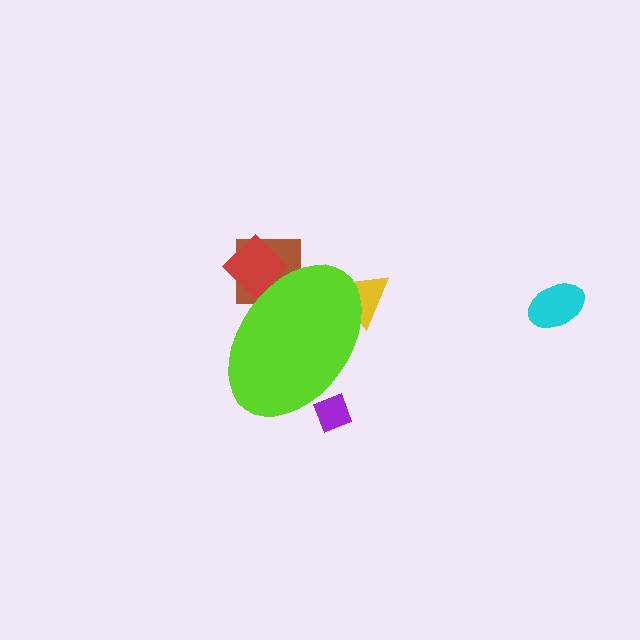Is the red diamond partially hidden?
Yes, the red diamond is partially hidden behind the lime ellipse.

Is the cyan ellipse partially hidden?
No, the cyan ellipse is fully visible.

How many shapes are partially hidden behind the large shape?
4 shapes are partially hidden.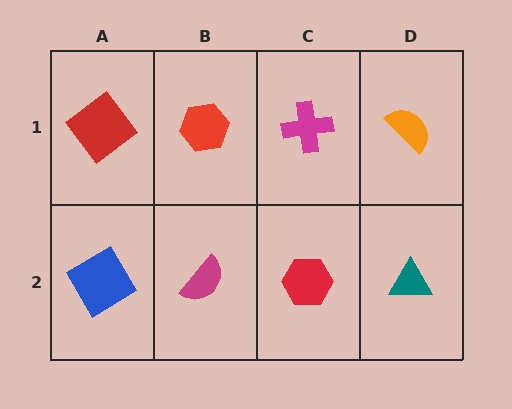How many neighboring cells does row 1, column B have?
3.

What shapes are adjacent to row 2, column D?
An orange semicircle (row 1, column D), a red hexagon (row 2, column C).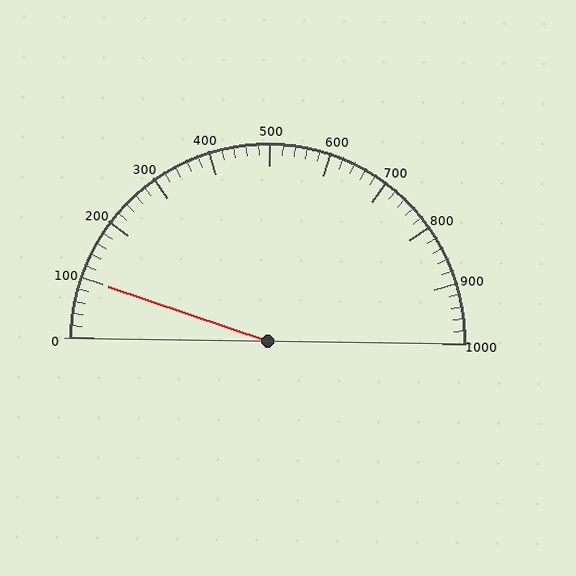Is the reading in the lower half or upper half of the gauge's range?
The reading is in the lower half of the range (0 to 1000).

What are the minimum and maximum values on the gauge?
The gauge ranges from 0 to 1000.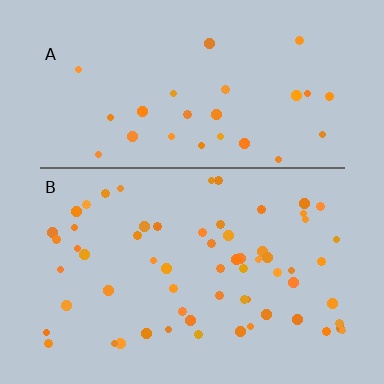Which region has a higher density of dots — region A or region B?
B (the bottom).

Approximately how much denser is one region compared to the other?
Approximately 2.3× — region B over region A.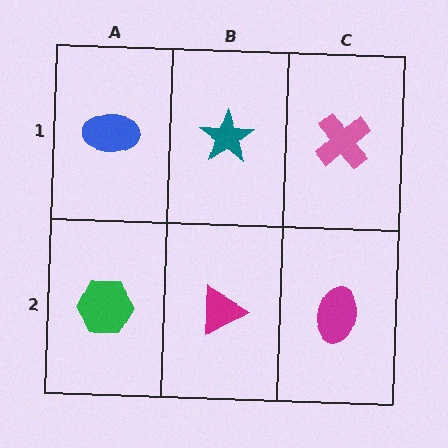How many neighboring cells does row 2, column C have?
2.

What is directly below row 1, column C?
A magenta ellipse.